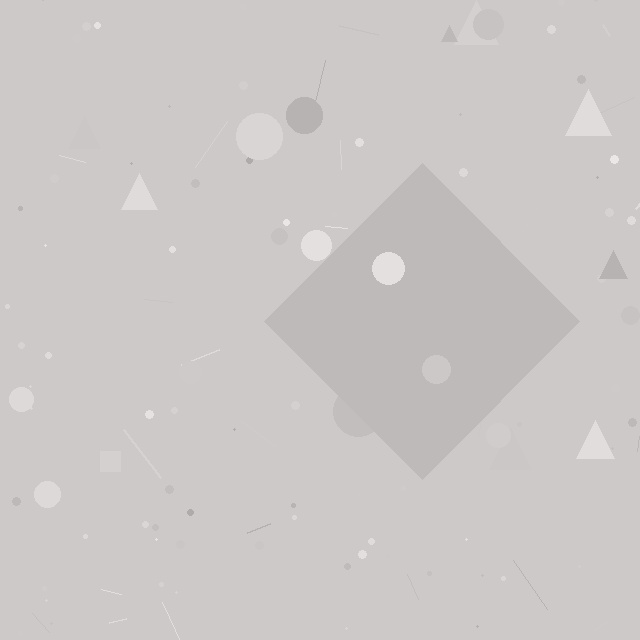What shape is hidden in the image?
A diamond is hidden in the image.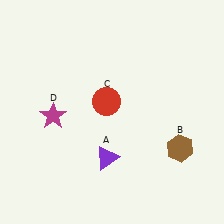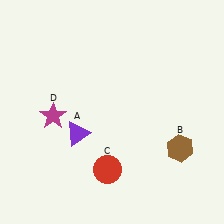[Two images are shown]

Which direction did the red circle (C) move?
The red circle (C) moved down.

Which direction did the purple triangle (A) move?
The purple triangle (A) moved left.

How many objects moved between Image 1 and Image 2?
2 objects moved between the two images.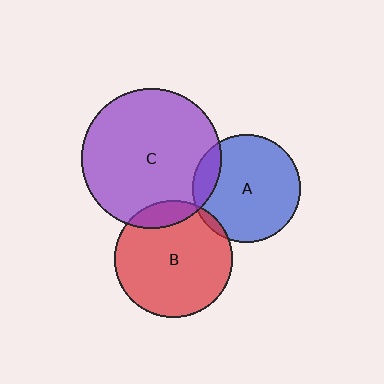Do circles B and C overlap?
Yes.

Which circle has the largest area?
Circle C (purple).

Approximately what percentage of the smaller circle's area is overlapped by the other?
Approximately 10%.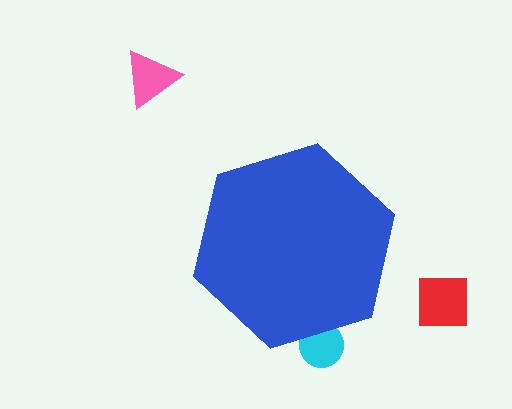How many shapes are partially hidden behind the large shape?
1 shape is partially hidden.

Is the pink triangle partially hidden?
No, the pink triangle is fully visible.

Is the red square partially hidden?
No, the red square is fully visible.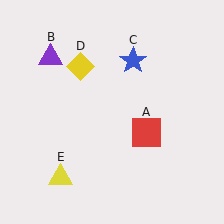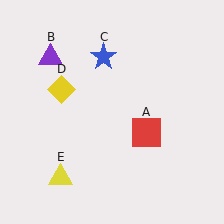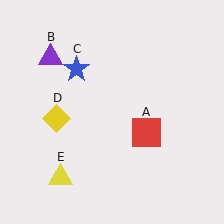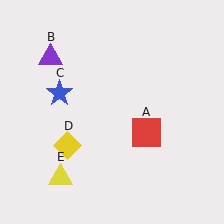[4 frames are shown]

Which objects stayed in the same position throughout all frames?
Red square (object A) and purple triangle (object B) and yellow triangle (object E) remained stationary.